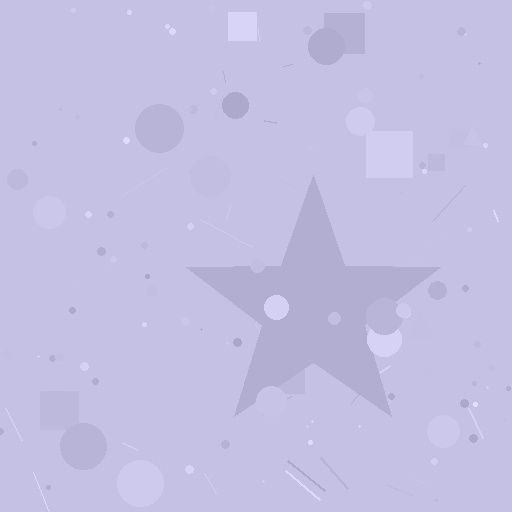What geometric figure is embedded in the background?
A star is embedded in the background.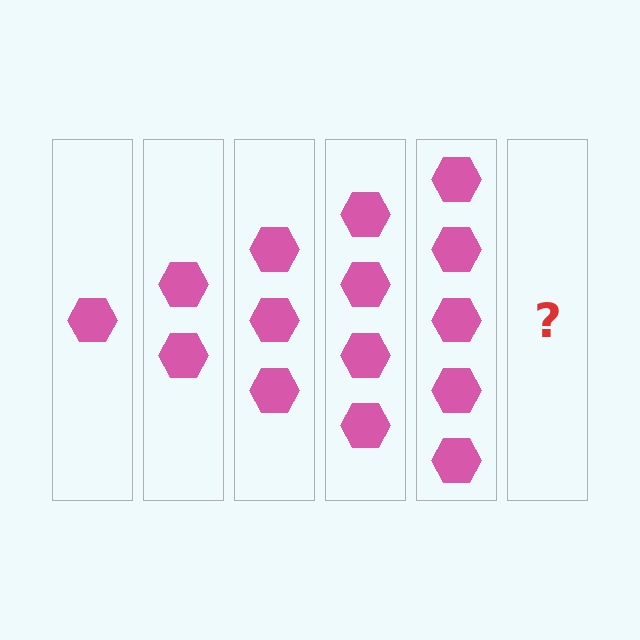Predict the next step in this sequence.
The next step is 6 hexagons.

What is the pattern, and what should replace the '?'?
The pattern is that each step adds one more hexagon. The '?' should be 6 hexagons.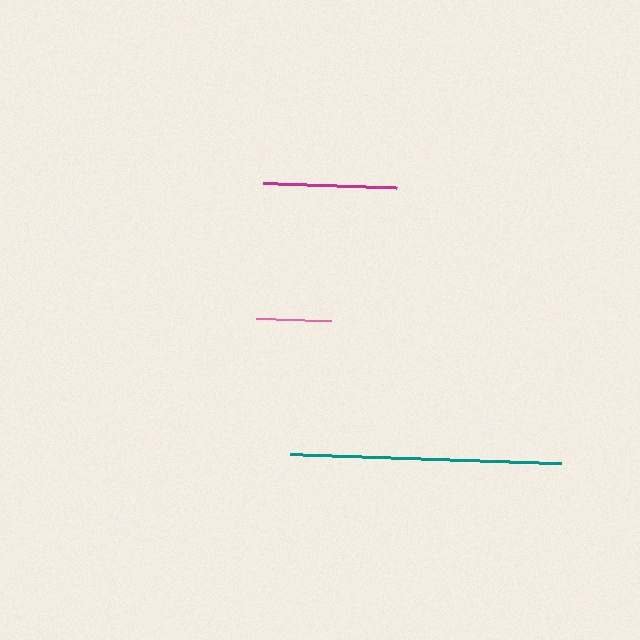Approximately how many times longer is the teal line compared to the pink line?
The teal line is approximately 3.7 times the length of the pink line.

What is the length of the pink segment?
The pink segment is approximately 74 pixels long.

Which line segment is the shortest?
The pink line is the shortest at approximately 74 pixels.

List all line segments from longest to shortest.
From longest to shortest: teal, magenta, pink.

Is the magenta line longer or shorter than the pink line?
The magenta line is longer than the pink line.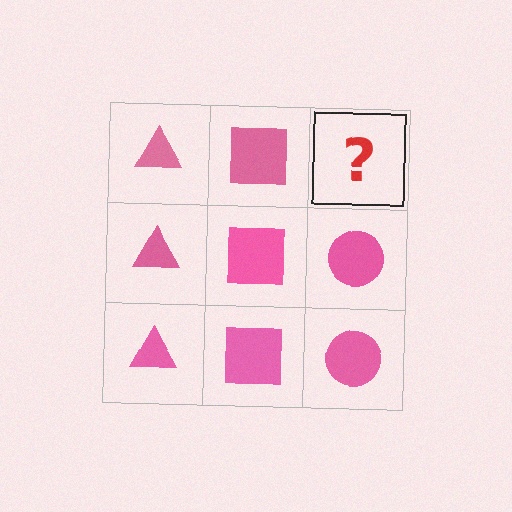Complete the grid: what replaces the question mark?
The question mark should be replaced with a pink circle.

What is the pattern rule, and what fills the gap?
The rule is that each column has a consistent shape. The gap should be filled with a pink circle.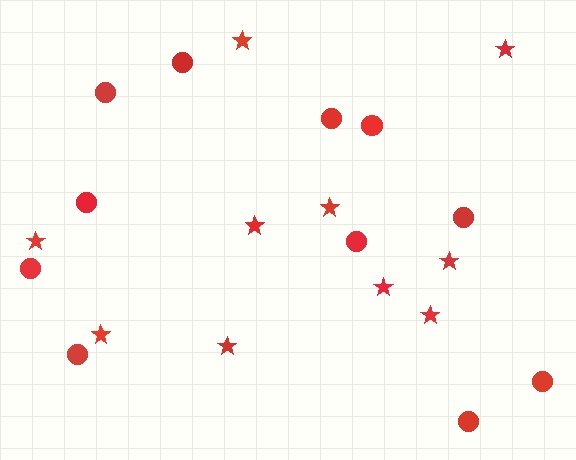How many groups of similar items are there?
There are 2 groups: one group of stars (10) and one group of circles (11).